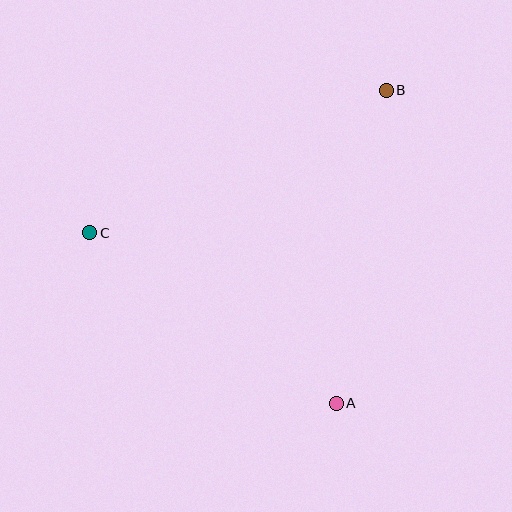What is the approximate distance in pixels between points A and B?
The distance between A and B is approximately 317 pixels.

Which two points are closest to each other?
Points A and C are closest to each other.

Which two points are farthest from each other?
Points B and C are farthest from each other.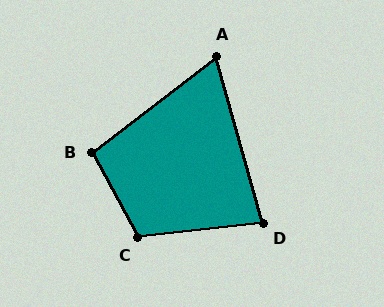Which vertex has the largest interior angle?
C, at approximately 112 degrees.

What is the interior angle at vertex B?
Approximately 100 degrees (obtuse).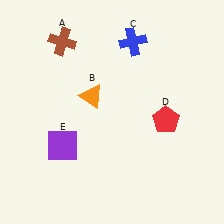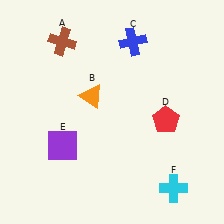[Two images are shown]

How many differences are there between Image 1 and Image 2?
There is 1 difference between the two images.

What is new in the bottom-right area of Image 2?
A cyan cross (F) was added in the bottom-right area of Image 2.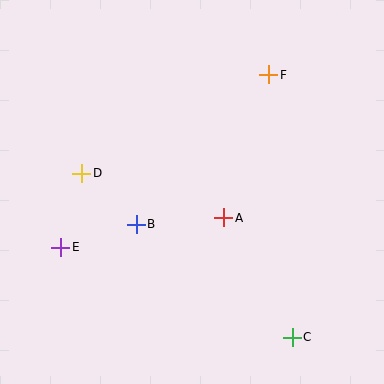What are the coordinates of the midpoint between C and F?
The midpoint between C and F is at (281, 206).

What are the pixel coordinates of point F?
Point F is at (269, 75).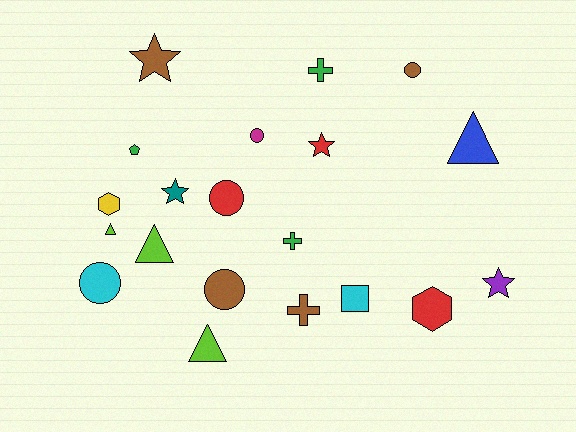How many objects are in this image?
There are 20 objects.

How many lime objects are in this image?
There are 3 lime objects.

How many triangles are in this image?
There are 4 triangles.